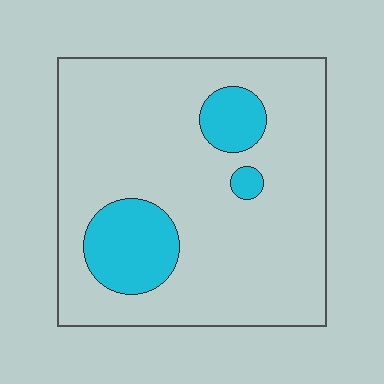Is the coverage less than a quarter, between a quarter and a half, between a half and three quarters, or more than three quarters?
Less than a quarter.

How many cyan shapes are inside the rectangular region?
3.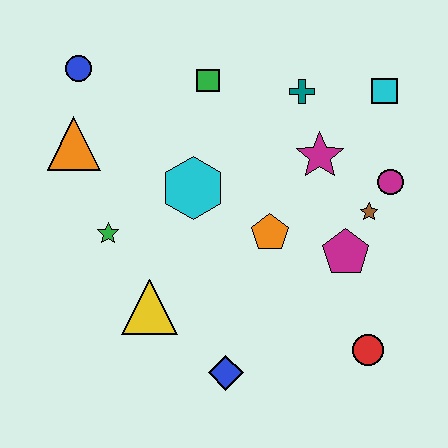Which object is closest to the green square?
The teal cross is closest to the green square.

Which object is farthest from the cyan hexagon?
The red circle is farthest from the cyan hexagon.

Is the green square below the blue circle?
Yes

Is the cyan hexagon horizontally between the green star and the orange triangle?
No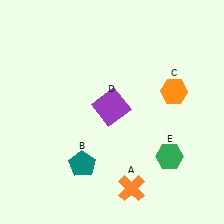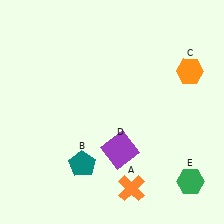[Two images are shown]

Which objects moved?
The objects that moved are: the orange hexagon (C), the purple square (D), the green hexagon (E).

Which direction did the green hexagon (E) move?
The green hexagon (E) moved down.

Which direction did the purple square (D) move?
The purple square (D) moved down.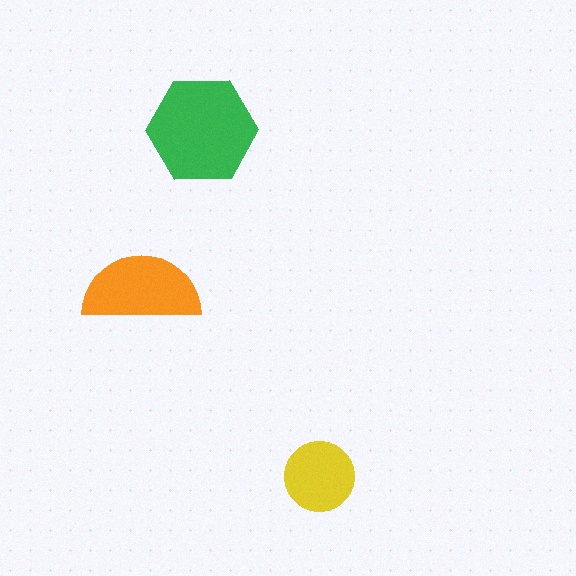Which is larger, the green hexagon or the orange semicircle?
The green hexagon.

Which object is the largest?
The green hexagon.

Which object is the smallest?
The yellow circle.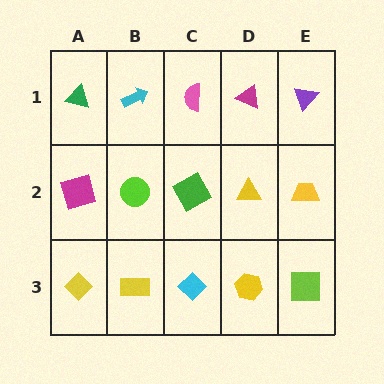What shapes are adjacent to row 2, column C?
A pink semicircle (row 1, column C), a cyan diamond (row 3, column C), a lime circle (row 2, column B), a yellow triangle (row 2, column D).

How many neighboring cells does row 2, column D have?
4.